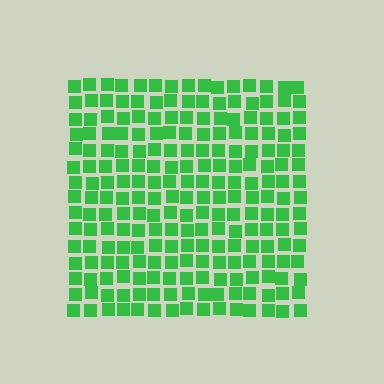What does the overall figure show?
The overall figure shows a square.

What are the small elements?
The small elements are squares.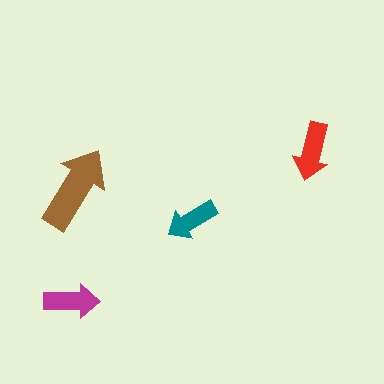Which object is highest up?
The red arrow is topmost.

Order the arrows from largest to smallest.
the brown one, the red one, the magenta one, the teal one.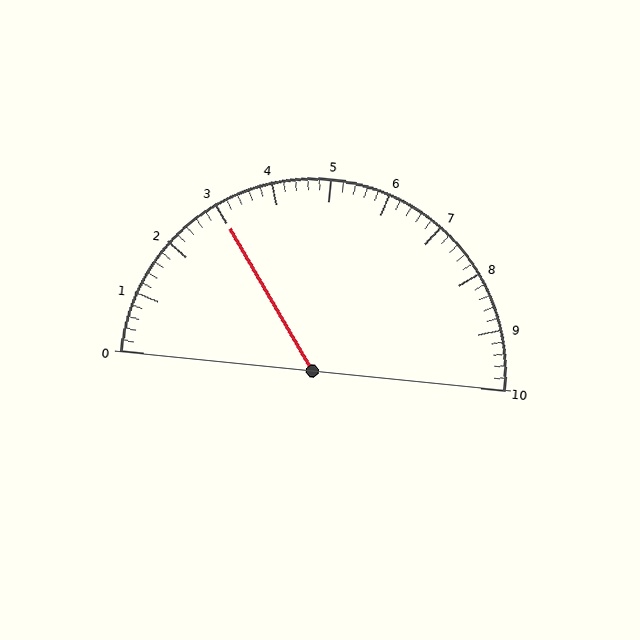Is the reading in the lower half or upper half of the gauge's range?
The reading is in the lower half of the range (0 to 10).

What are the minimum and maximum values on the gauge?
The gauge ranges from 0 to 10.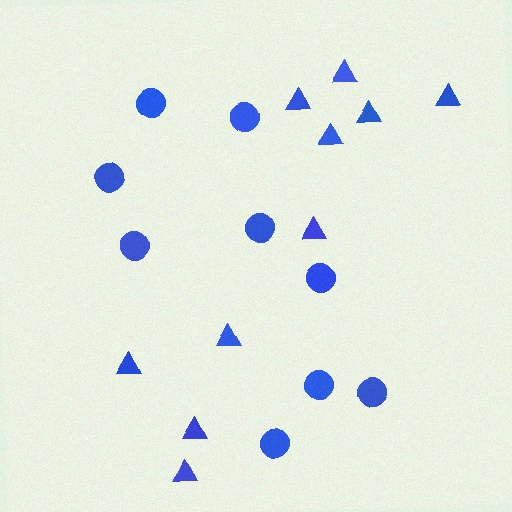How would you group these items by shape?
There are 2 groups: one group of triangles (10) and one group of circles (9).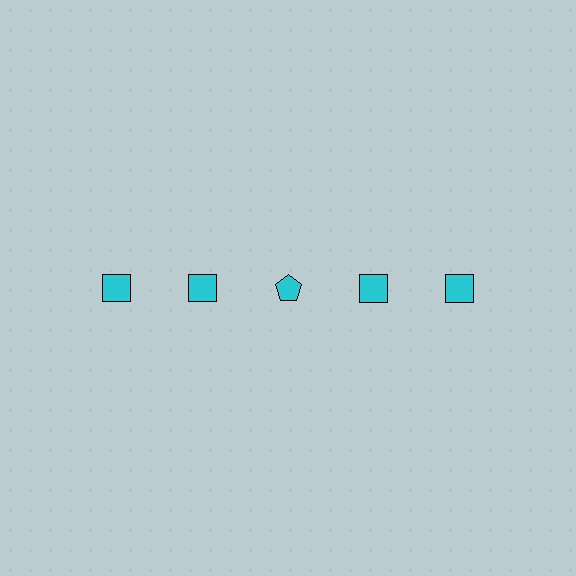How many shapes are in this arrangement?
There are 5 shapes arranged in a grid pattern.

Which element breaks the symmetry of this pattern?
The cyan pentagon in the top row, center column breaks the symmetry. All other shapes are cyan squares.